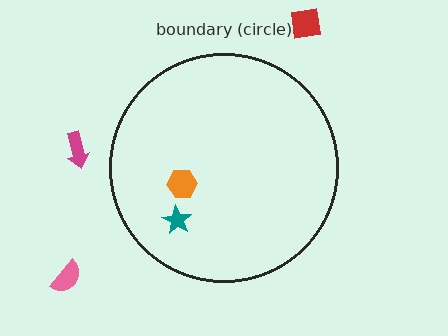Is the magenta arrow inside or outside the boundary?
Outside.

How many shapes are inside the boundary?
2 inside, 3 outside.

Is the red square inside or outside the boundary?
Outside.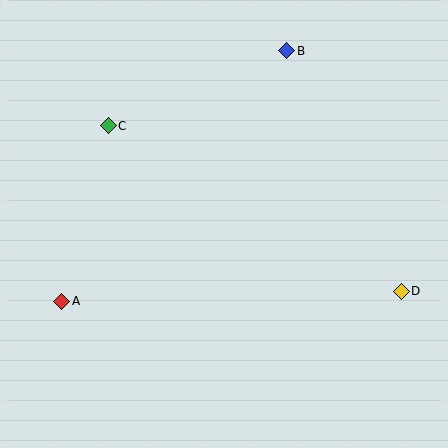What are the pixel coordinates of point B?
Point B is at (287, 51).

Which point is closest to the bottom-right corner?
Point D is closest to the bottom-right corner.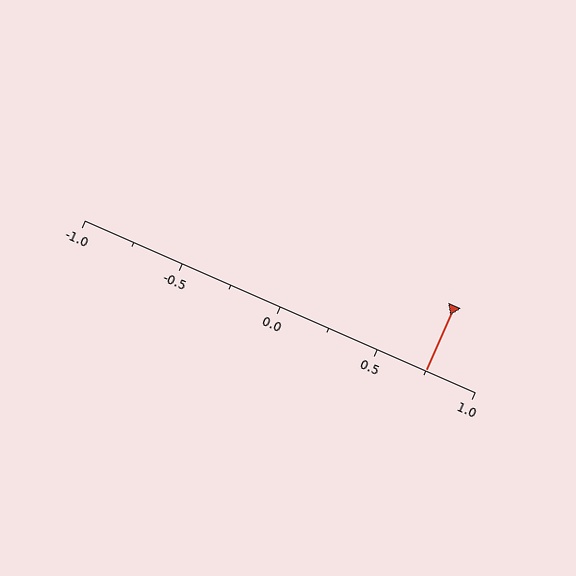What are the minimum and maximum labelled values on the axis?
The axis runs from -1.0 to 1.0.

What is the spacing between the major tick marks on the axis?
The major ticks are spaced 0.5 apart.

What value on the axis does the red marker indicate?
The marker indicates approximately 0.75.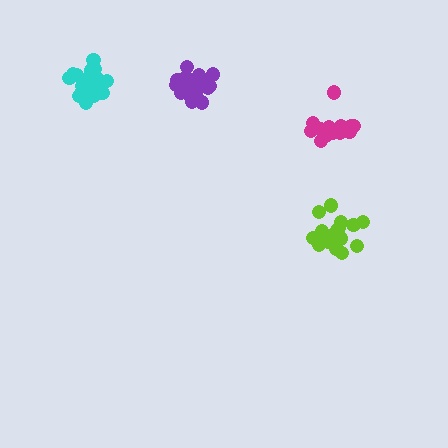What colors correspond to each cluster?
The clusters are colored: cyan, magenta, purple, lime.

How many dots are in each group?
Group 1: 20 dots, Group 2: 17 dots, Group 3: 20 dots, Group 4: 17 dots (74 total).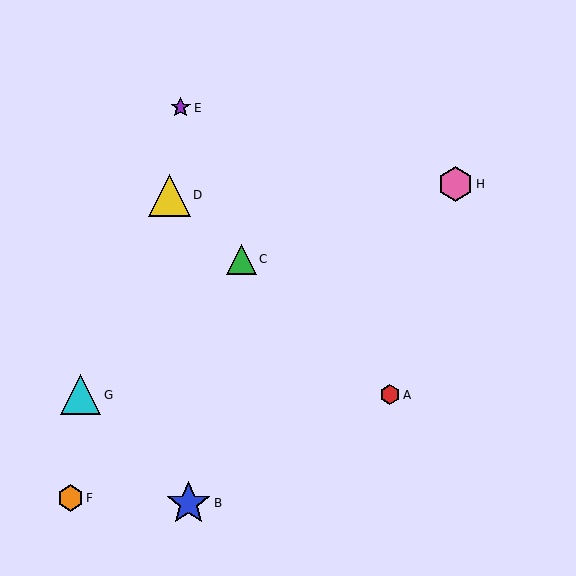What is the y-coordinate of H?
Object H is at y≈184.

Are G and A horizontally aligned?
Yes, both are at y≈395.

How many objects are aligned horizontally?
2 objects (A, G) are aligned horizontally.